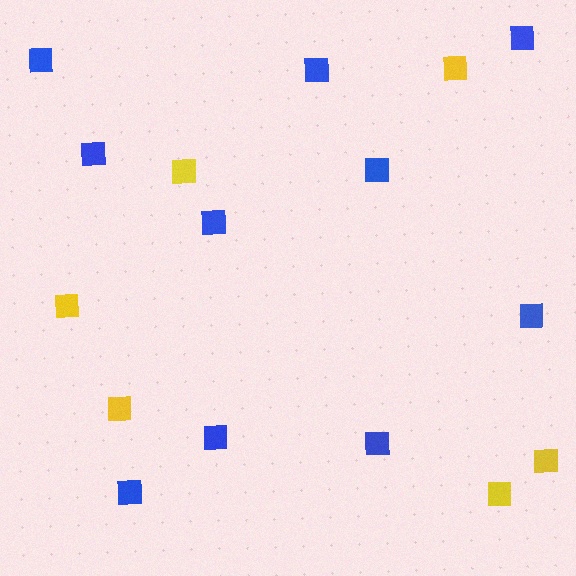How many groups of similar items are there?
There are 2 groups: one group of yellow squares (6) and one group of blue squares (10).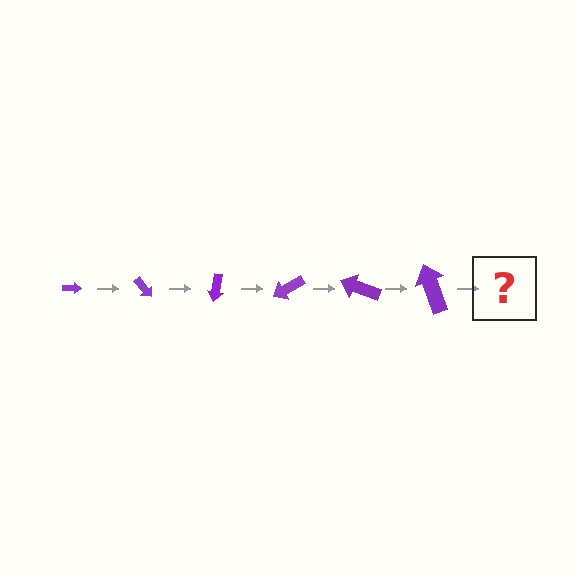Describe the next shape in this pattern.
It should be an arrow, larger than the previous one and rotated 300 degrees from the start.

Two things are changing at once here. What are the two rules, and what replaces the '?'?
The two rules are that the arrow grows larger each step and it rotates 50 degrees each step. The '?' should be an arrow, larger than the previous one and rotated 300 degrees from the start.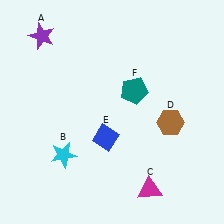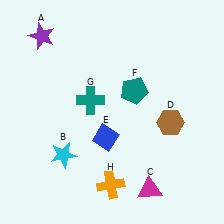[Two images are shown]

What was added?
A teal cross (G), an orange cross (H) were added in Image 2.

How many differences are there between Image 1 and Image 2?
There are 2 differences between the two images.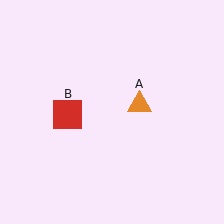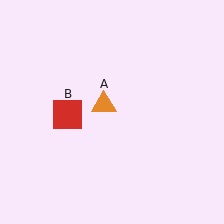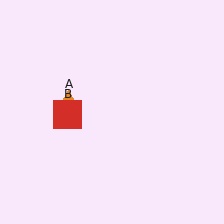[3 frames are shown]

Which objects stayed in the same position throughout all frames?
Red square (object B) remained stationary.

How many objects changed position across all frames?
1 object changed position: orange triangle (object A).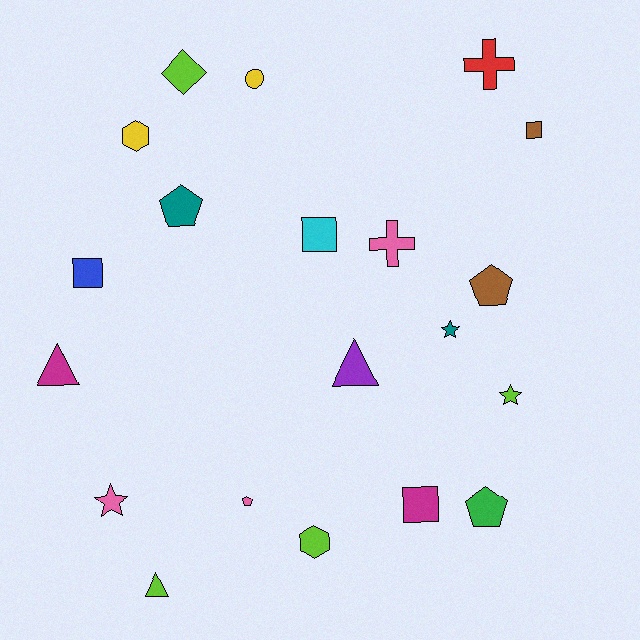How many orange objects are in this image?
There are no orange objects.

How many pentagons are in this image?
There are 4 pentagons.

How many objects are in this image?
There are 20 objects.